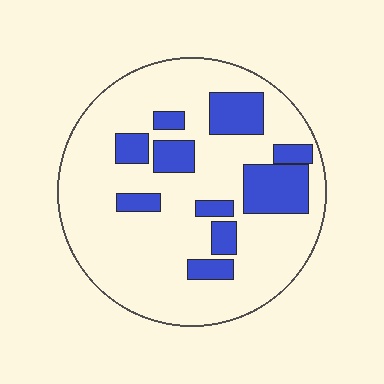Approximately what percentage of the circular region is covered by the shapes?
Approximately 25%.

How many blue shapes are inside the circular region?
10.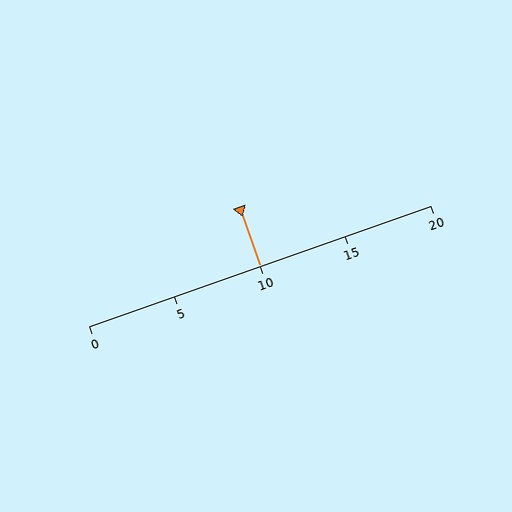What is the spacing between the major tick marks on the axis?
The major ticks are spaced 5 apart.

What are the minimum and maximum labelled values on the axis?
The axis runs from 0 to 20.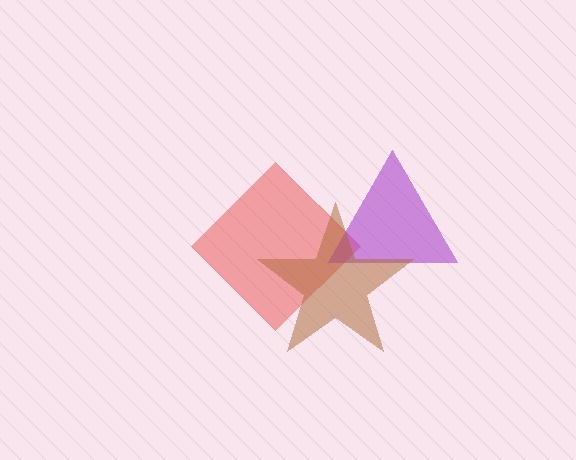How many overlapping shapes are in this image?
There are 3 overlapping shapes in the image.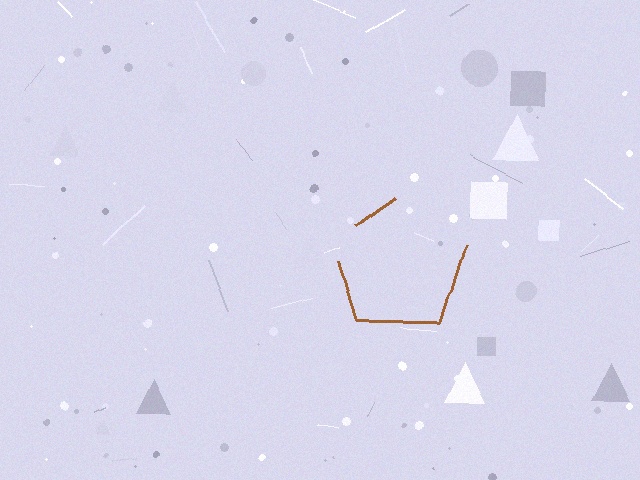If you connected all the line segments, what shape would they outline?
They would outline a pentagon.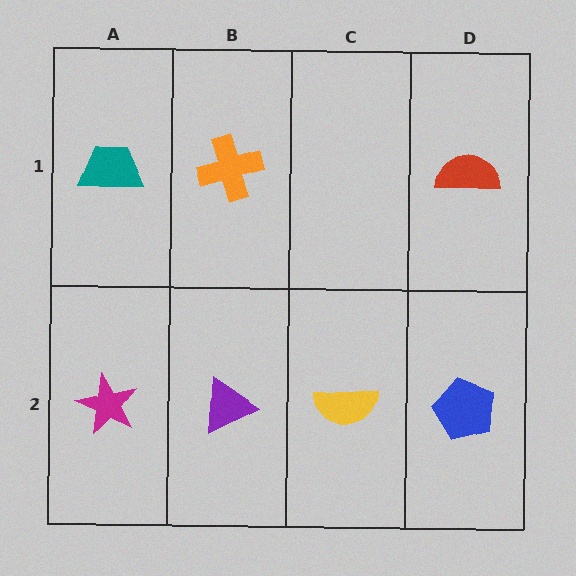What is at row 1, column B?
An orange cross.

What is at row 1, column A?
A teal trapezoid.